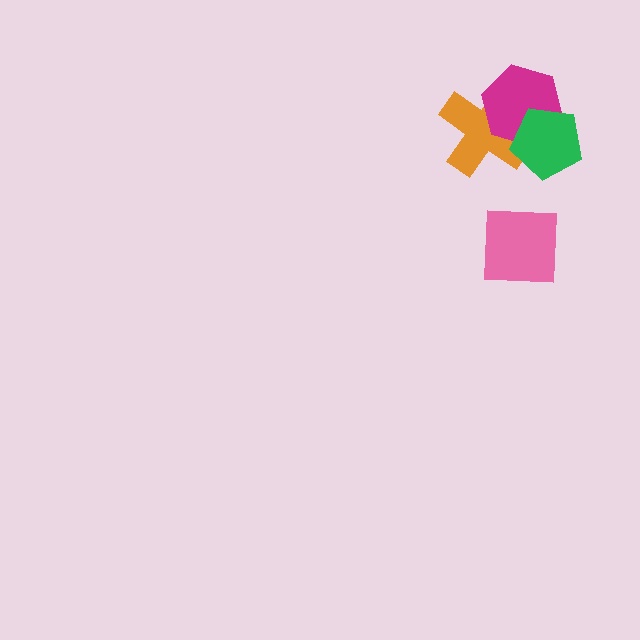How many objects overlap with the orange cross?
2 objects overlap with the orange cross.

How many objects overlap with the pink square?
0 objects overlap with the pink square.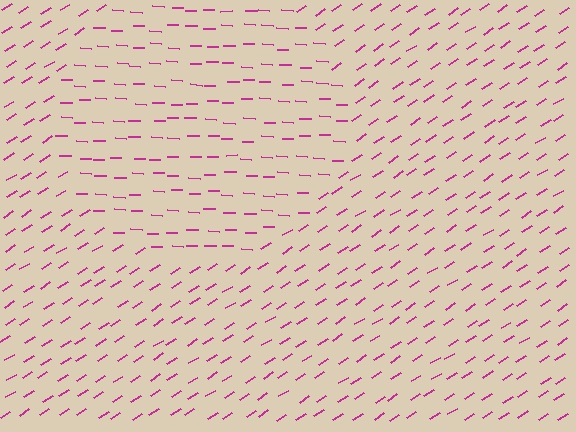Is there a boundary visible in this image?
Yes, there is a texture boundary formed by a change in line orientation.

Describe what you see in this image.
The image is filled with small magenta line segments. A circle region in the image has lines oriented differently from the surrounding lines, creating a visible texture boundary.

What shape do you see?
I see a circle.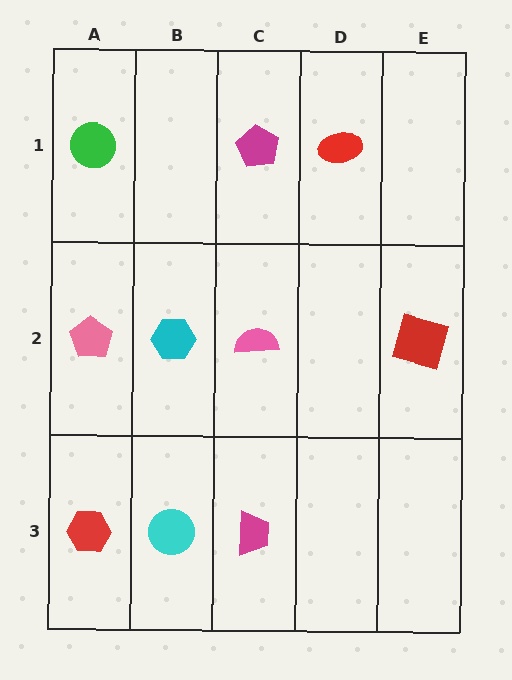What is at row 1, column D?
A red ellipse.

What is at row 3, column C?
A magenta trapezoid.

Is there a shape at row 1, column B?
No, that cell is empty.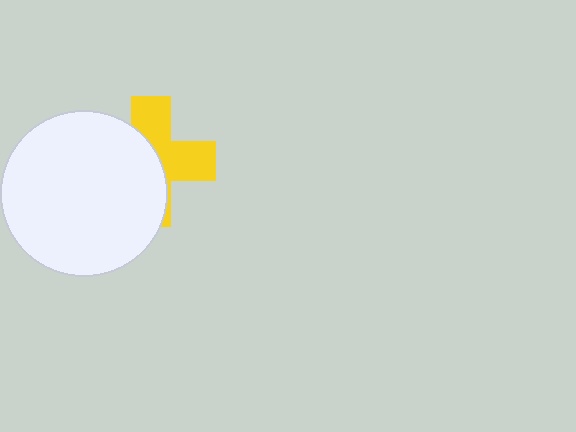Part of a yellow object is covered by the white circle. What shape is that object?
It is a cross.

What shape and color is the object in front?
The object in front is a white circle.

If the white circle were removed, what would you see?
You would see the complete yellow cross.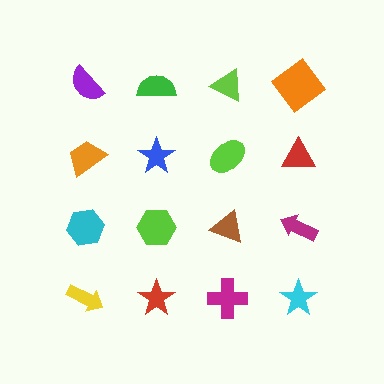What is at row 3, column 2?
A lime hexagon.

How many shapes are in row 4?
4 shapes.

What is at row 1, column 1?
A purple semicircle.